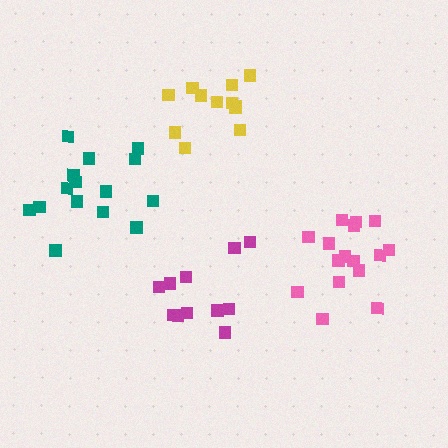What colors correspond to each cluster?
The clusters are colored: teal, magenta, pink, yellow.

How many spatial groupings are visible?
There are 4 spatial groupings.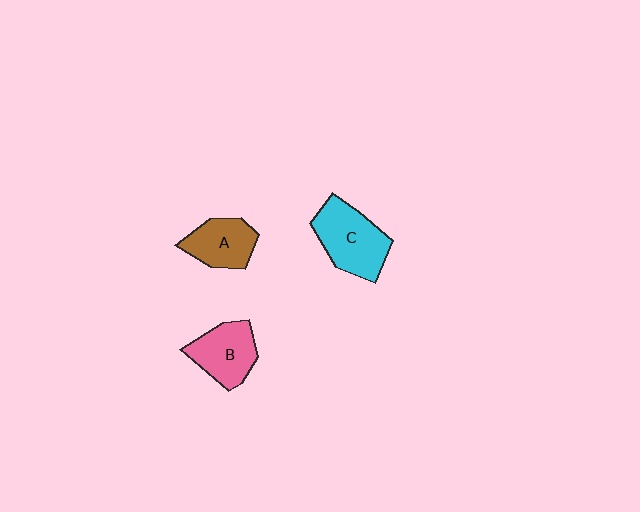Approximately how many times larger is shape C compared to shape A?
Approximately 1.4 times.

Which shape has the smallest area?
Shape A (brown).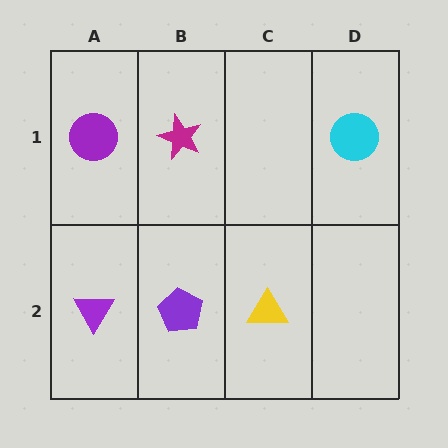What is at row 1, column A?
A purple circle.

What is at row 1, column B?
A magenta star.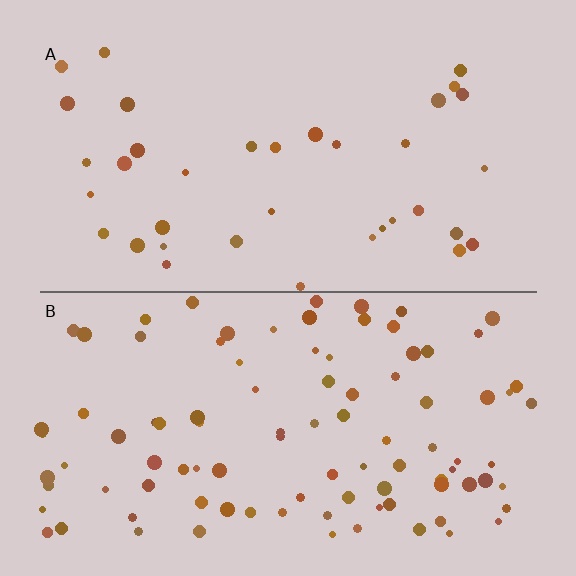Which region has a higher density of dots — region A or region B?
B (the bottom).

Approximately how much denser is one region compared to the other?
Approximately 2.7× — region B over region A.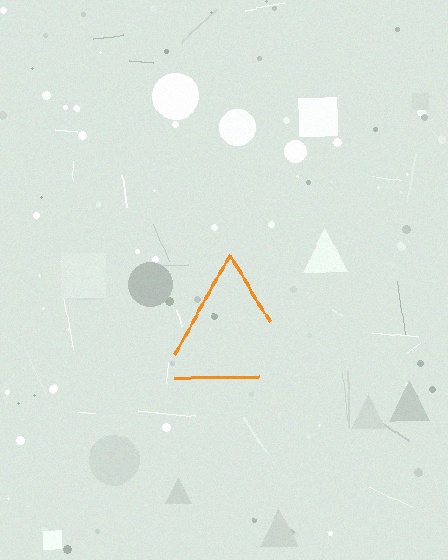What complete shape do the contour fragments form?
The contour fragments form a triangle.